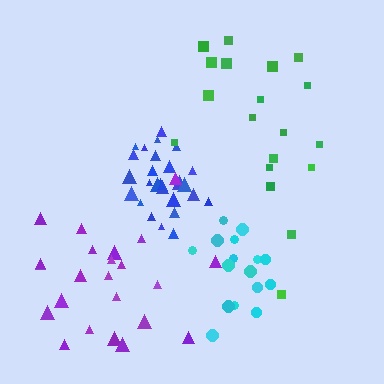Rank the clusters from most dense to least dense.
blue, cyan, purple, green.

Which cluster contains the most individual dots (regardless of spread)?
Blue (28).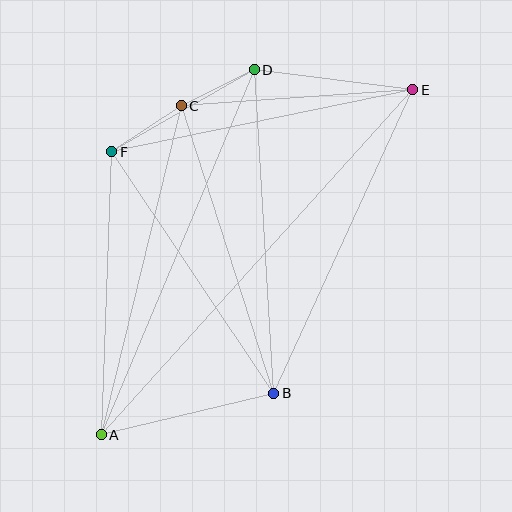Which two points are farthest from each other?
Points A and E are farthest from each other.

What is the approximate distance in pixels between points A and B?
The distance between A and B is approximately 177 pixels.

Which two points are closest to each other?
Points C and D are closest to each other.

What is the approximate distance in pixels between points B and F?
The distance between B and F is approximately 291 pixels.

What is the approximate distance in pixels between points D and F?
The distance between D and F is approximately 164 pixels.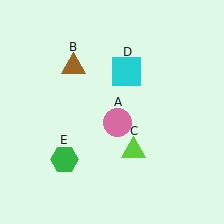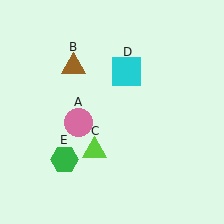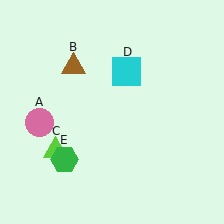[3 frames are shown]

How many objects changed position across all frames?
2 objects changed position: pink circle (object A), lime triangle (object C).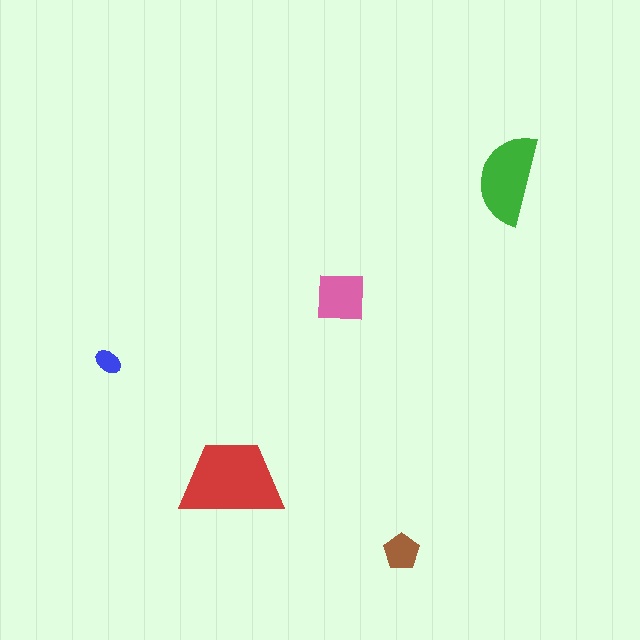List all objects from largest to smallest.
The red trapezoid, the green semicircle, the pink square, the brown pentagon, the blue ellipse.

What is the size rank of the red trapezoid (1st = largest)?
1st.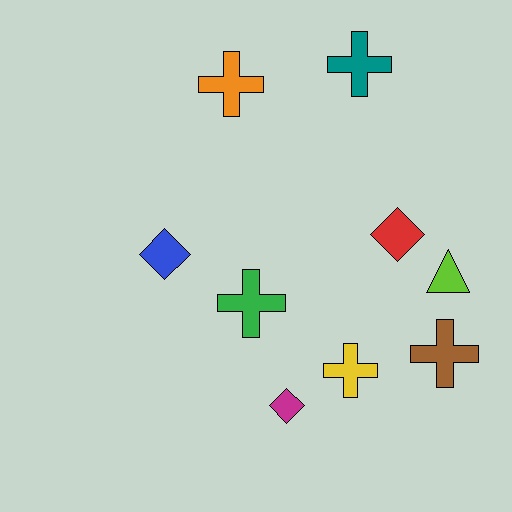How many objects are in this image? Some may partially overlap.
There are 9 objects.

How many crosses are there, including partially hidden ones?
There are 5 crosses.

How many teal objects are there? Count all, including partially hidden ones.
There is 1 teal object.